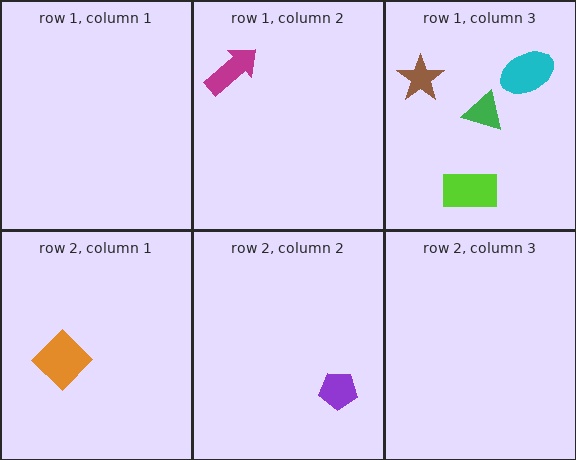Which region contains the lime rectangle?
The row 1, column 3 region.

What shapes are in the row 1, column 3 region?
The brown star, the lime rectangle, the green triangle, the cyan ellipse.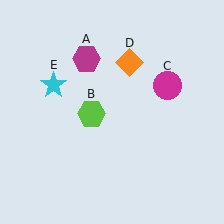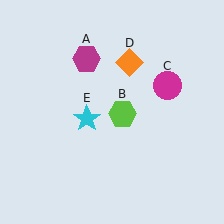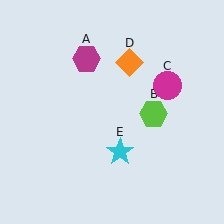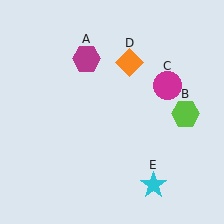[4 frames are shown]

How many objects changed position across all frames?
2 objects changed position: lime hexagon (object B), cyan star (object E).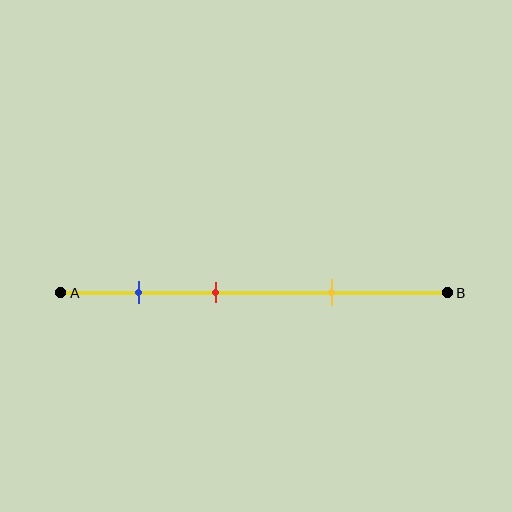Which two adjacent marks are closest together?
The blue and red marks are the closest adjacent pair.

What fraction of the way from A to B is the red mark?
The red mark is approximately 40% (0.4) of the way from A to B.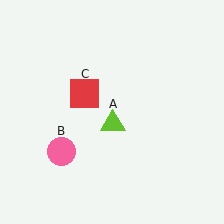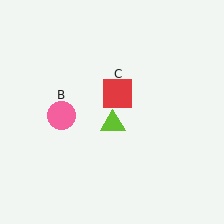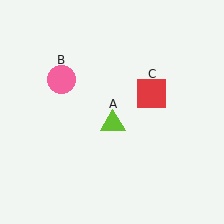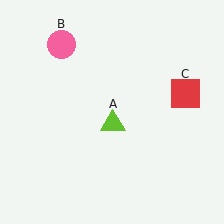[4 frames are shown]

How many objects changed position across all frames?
2 objects changed position: pink circle (object B), red square (object C).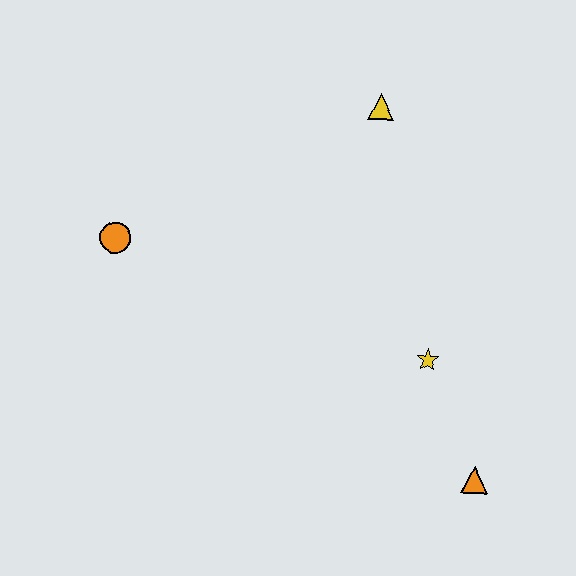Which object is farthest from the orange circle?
The orange triangle is farthest from the orange circle.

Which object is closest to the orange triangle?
The yellow star is closest to the orange triangle.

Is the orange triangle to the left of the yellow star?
No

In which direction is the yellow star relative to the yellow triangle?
The yellow star is below the yellow triangle.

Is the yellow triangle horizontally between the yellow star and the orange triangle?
No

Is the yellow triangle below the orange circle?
No